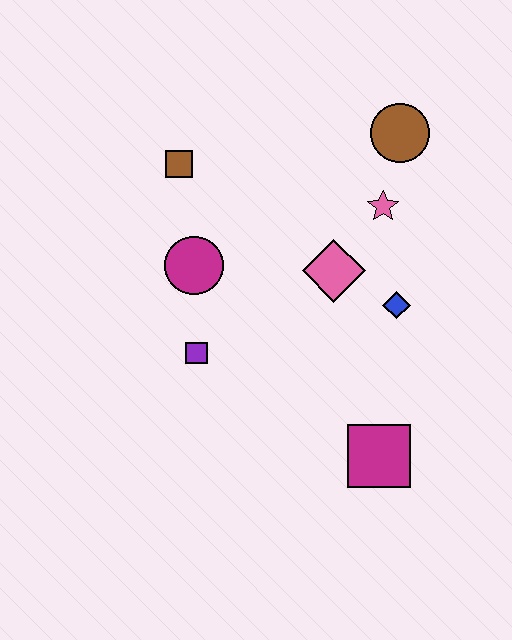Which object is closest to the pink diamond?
The blue diamond is closest to the pink diamond.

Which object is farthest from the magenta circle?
The magenta square is farthest from the magenta circle.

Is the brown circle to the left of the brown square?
No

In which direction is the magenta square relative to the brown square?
The magenta square is below the brown square.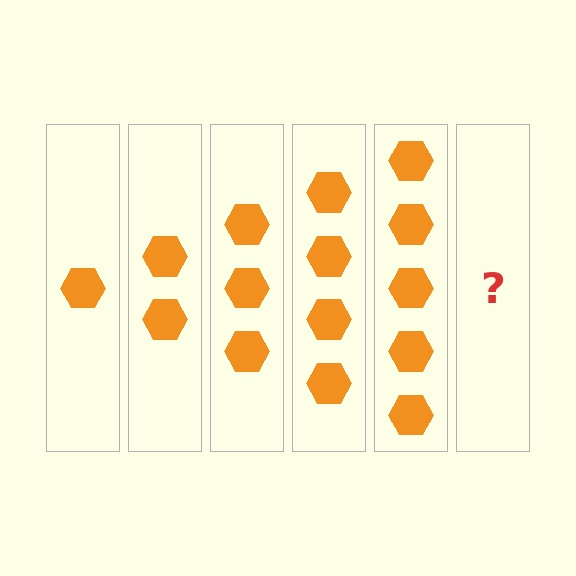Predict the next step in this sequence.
The next step is 6 hexagons.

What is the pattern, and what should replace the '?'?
The pattern is that each step adds one more hexagon. The '?' should be 6 hexagons.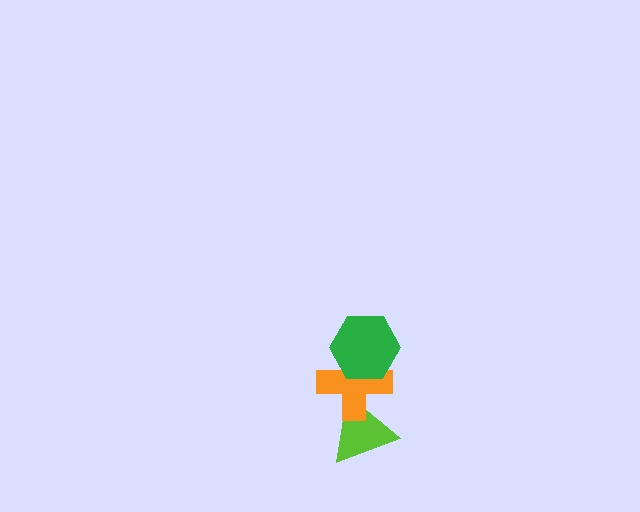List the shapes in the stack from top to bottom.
From top to bottom: the green hexagon, the orange cross, the lime triangle.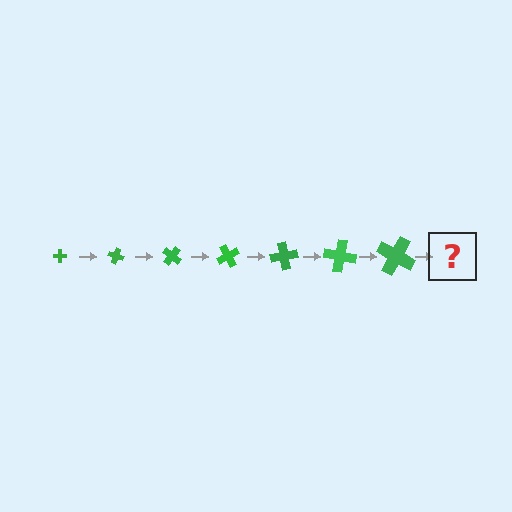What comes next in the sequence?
The next element should be a cross, larger than the previous one and rotated 140 degrees from the start.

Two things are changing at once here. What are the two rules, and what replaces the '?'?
The two rules are that the cross grows larger each step and it rotates 20 degrees each step. The '?' should be a cross, larger than the previous one and rotated 140 degrees from the start.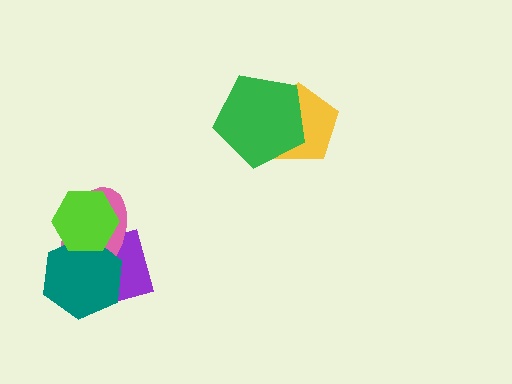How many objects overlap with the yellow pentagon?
1 object overlaps with the yellow pentagon.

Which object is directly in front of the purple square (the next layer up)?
The pink ellipse is directly in front of the purple square.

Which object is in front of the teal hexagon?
The lime hexagon is in front of the teal hexagon.